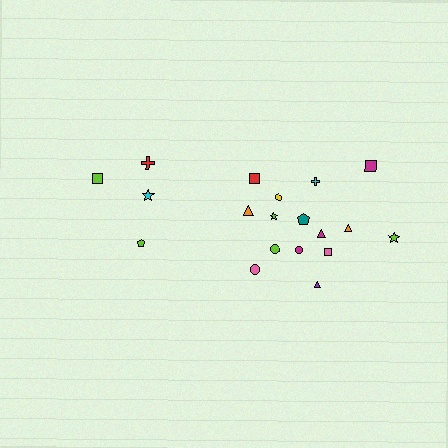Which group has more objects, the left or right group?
The right group.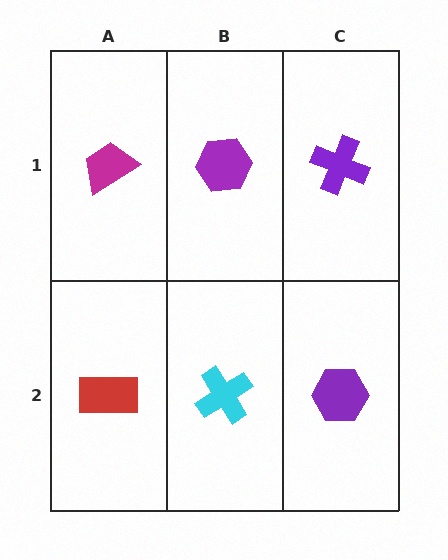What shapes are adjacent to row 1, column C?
A purple hexagon (row 2, column C), a purple hexagon (row 1, column B).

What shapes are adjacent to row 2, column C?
A purple cross (row 1, column C), a cyan cross (row 2, column B).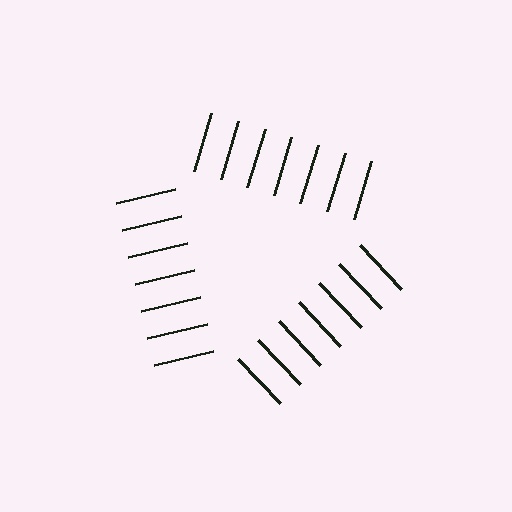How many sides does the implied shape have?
3 sides — the line-ends trace a triangle.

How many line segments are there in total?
21 — 7 along each of the 3 edges.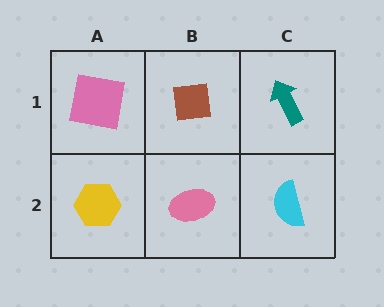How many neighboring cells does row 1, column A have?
2.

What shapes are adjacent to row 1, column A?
A yellow hexagon (row 2, column A), a brown square (row 1, column B).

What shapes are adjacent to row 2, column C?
A teal arrow (row 1, column C), a pink ellipse (row 2, column B).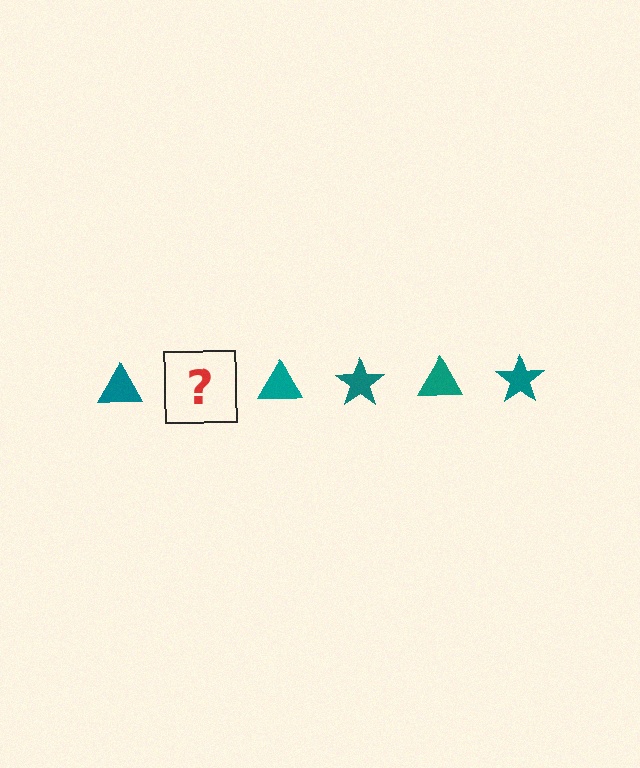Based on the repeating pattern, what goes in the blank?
The blank should be a teal star.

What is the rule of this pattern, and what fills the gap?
The rule is that the pattern cycles through triangle, star shapes in teal. The gap should be filled with a teal star.